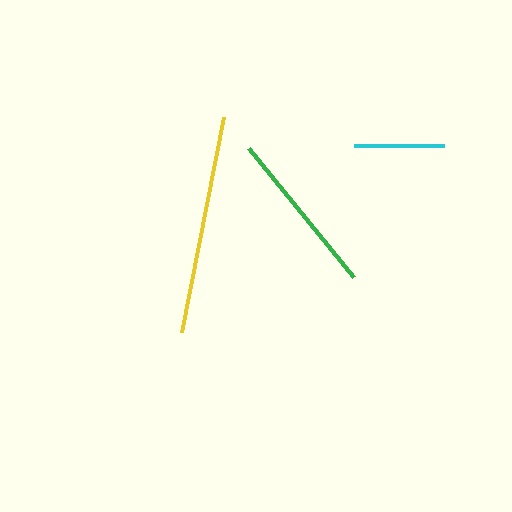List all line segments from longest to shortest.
From longest to shortest: yellow, green, cyan.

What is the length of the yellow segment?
The yellow segment is approximately 219 pixels long.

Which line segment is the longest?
The yellow line is the longest at approximately 219 pixels.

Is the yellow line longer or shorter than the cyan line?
The yellow line is longer than the cyan line.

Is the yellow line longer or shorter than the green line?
The yellow line is longer than the green line.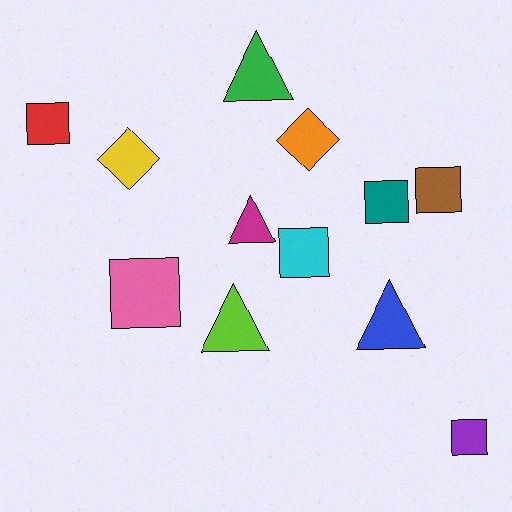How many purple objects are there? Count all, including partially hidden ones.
There is 1 purple object.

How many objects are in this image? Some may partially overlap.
There are 12 objects.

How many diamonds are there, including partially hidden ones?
There are 2 diamonds.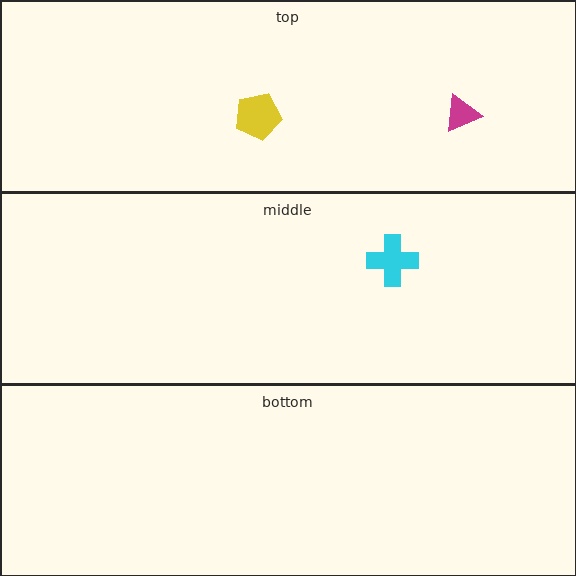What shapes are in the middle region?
The cyan cross.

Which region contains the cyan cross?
The middle region.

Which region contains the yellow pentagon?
The top region.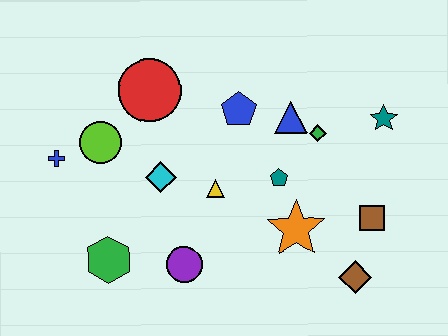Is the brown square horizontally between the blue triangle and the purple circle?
No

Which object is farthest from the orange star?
The blue cross is farthest from the orange star.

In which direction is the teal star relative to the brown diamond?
The teal star is above the brown diamond.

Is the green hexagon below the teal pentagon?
Yes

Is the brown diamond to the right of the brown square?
No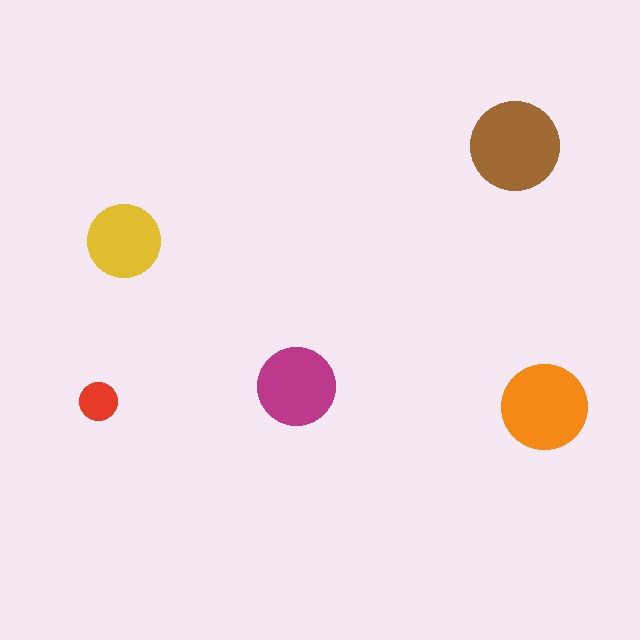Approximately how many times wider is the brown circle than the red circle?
About 2.5 times wider.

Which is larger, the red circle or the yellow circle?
The yellow one.